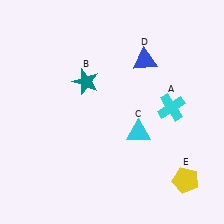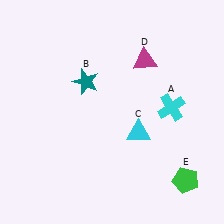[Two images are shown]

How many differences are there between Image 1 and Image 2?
There are 2 differences between the two images.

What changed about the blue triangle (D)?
In Image 1, D is blue. In Image 2, it changed to magenta.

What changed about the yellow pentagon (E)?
In Image 1, E is yellow. In Image 2, it changed to green.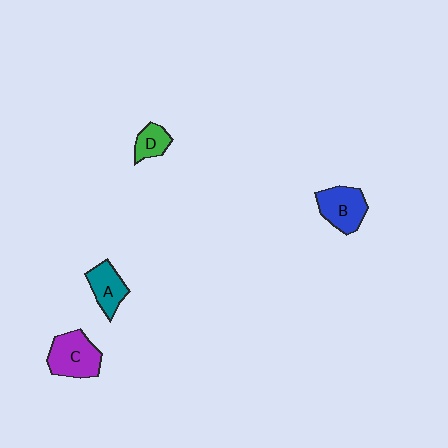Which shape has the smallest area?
Shape D (green).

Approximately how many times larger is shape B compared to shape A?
Approximately 1.2 times.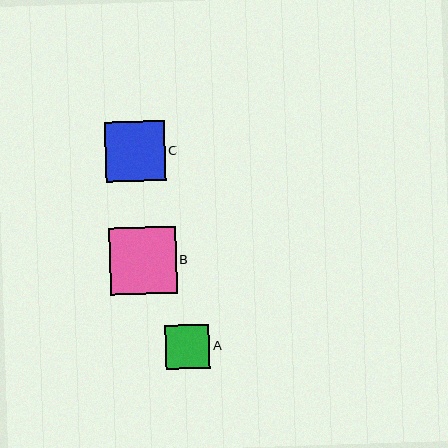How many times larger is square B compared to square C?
Square B is approximately 1.1 times the size of square C.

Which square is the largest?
Square B is the largest with a size of approximately 67 pixels.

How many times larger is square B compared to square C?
Square B is approximately 1.1 times the size of square C.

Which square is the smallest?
Square A is the smallest with a size of approximately 44 pixels.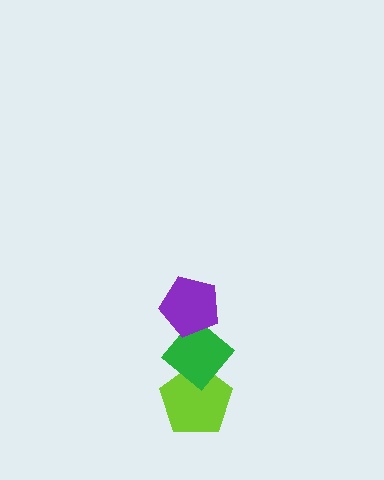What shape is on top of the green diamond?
The purple pentagon is on top of the green diamond.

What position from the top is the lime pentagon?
The lime pentagon is 3rd from the top.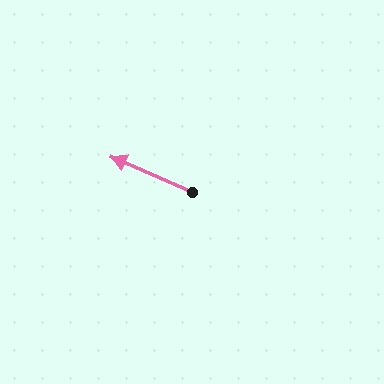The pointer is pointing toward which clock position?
Roughly 10 o'clock.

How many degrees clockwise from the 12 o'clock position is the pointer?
Approximately 294 degrees.